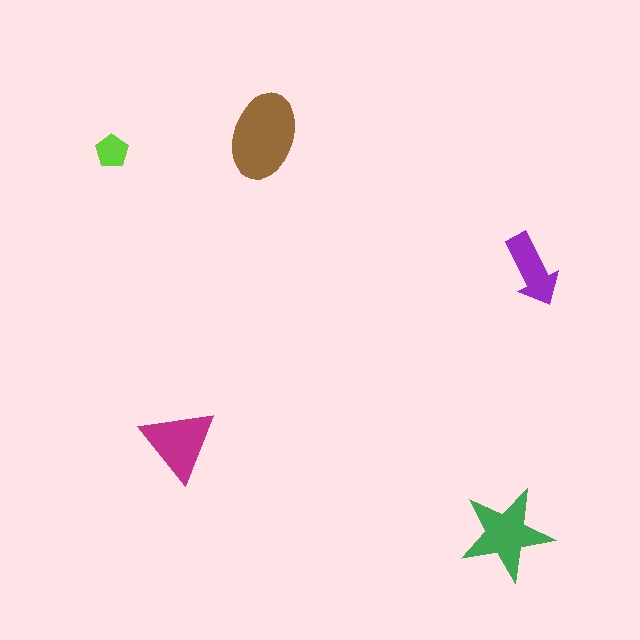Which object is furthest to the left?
The lime pentagon is leftmost.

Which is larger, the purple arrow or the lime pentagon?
The purple arrow.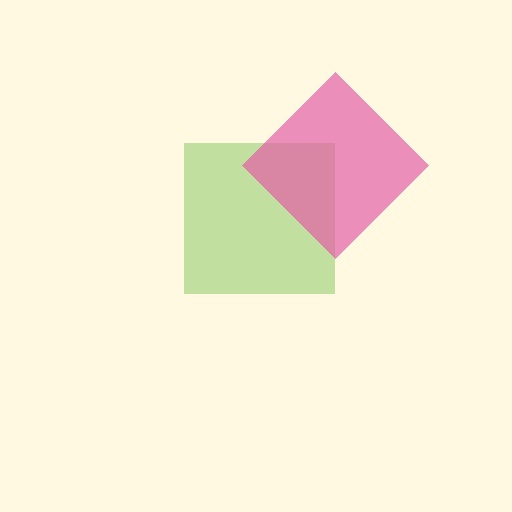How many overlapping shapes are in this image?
There are 2 overlapping shapes in the image.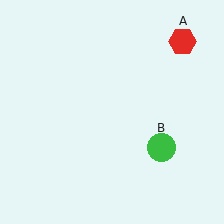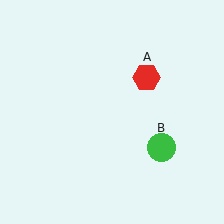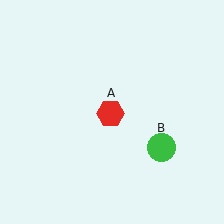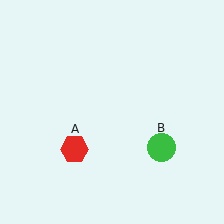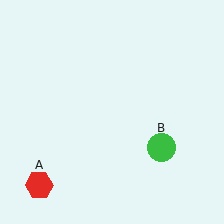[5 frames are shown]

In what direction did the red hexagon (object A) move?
The red hexagon (object A) moved down and to the left.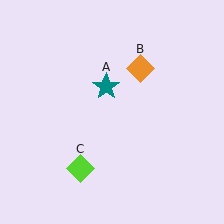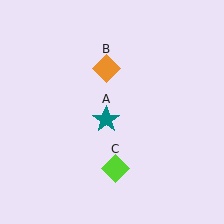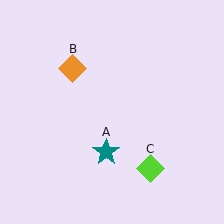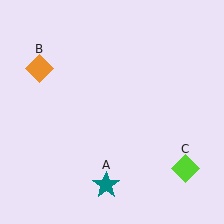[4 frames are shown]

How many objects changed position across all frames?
3 objects changed position: teal star (object A), orange diamond (object B), lime diamond (object C).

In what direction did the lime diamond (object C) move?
The lime diamond (object C) moved right.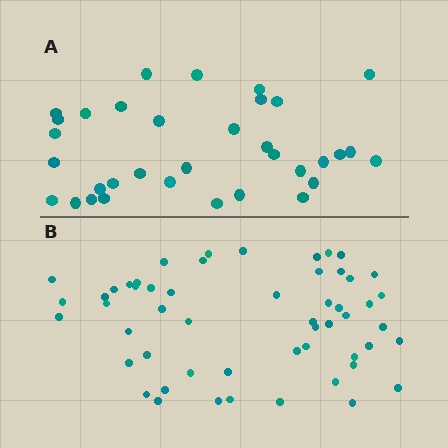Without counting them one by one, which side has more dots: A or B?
Region B (the bottom region) has more dots.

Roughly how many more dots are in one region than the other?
Region B has approximately 20 more dots than region A.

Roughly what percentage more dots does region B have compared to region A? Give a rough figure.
About 60% more.